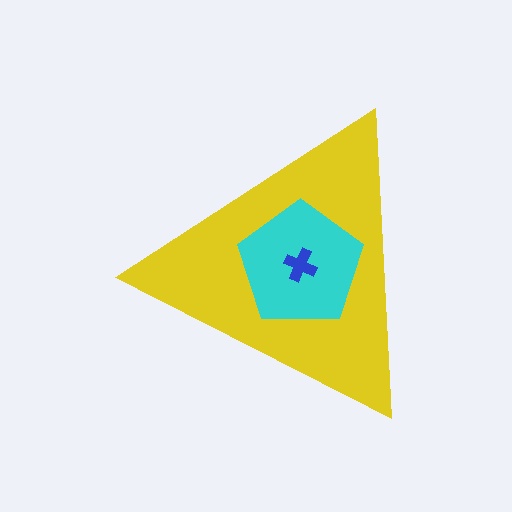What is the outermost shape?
The yellow triangle.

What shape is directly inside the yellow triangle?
The cyan pentagon.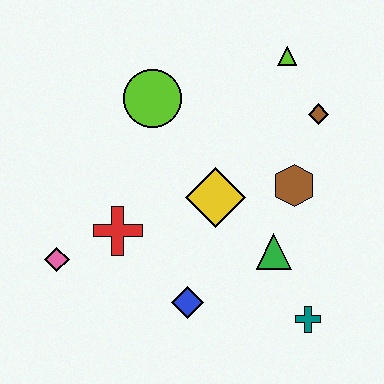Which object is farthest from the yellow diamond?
The pink diamond is farthest from the yellow diamond.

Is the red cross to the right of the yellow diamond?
No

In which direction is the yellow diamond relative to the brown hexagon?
The yellow diamond is to the left of the brown hexagon.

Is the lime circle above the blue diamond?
Yes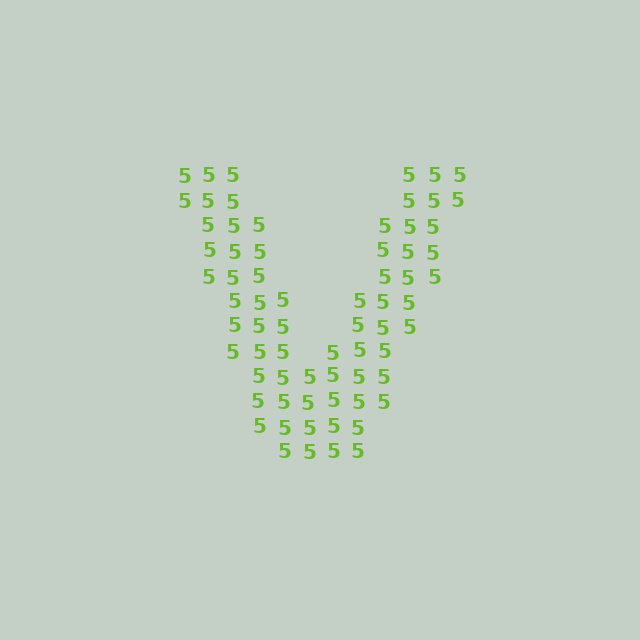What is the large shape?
The large shape is the letter V.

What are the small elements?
The small elements are digit 5's.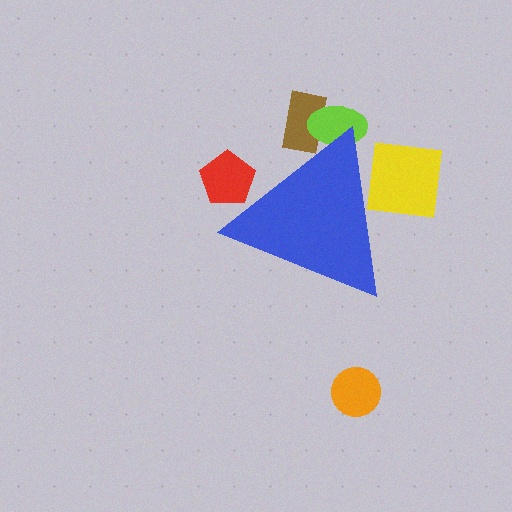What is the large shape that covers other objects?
A blue triangle.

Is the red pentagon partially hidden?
Yes, the red pentagon is partially hidden behind the blue triangle.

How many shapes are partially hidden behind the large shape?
4 shapes are partially hidden.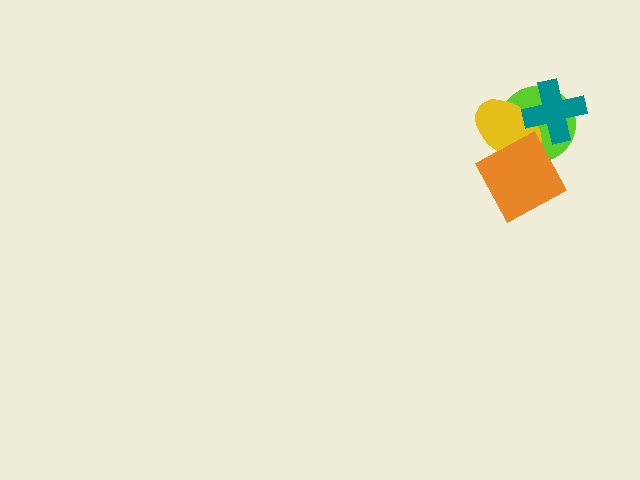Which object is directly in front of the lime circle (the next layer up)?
The yellow ellipse is directly in front of the lime circle.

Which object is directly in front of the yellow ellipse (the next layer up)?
The orange diamond is directly in front of the yellow ellipse.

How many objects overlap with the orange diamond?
2 objects overlap with the orange diamond.